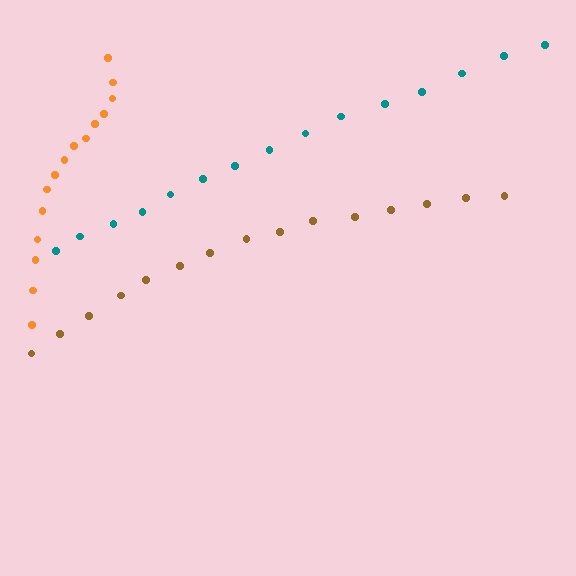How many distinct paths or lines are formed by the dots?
There are 3 distinct paths.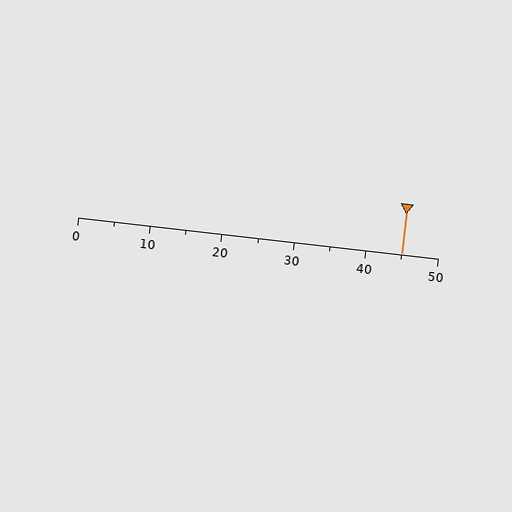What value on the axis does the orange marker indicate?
The marker indicates approximately 45.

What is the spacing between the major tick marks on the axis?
The major ticks are spaced 10 apart.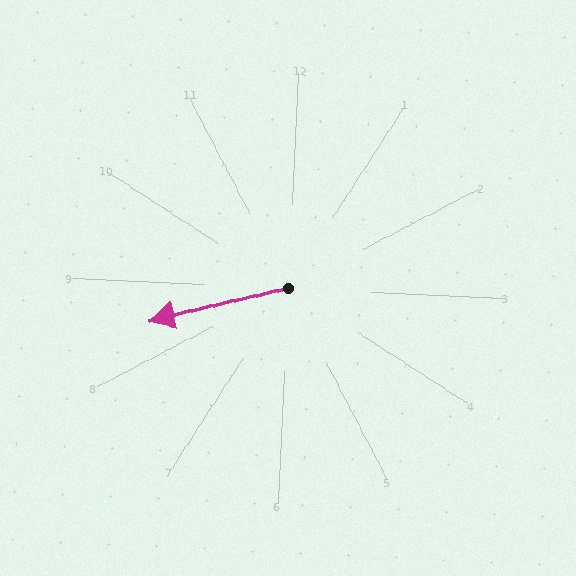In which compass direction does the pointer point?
West.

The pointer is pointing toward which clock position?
Roughly 8 o'clock.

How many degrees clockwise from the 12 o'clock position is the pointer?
Approximately 254 degrees.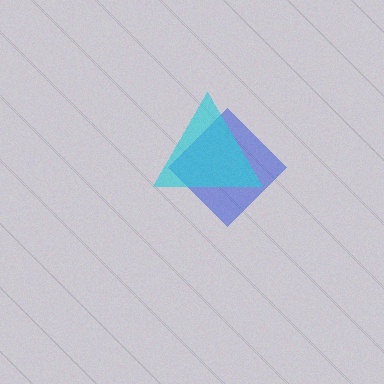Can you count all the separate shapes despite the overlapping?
Yes, there are 2 separate shapes.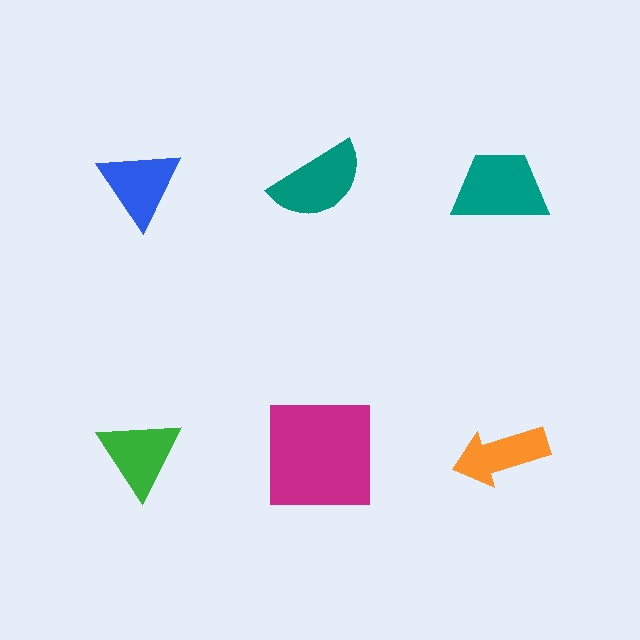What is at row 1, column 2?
A teal semicircle.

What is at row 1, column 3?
A teal trapezoid.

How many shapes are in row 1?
3 shapes.